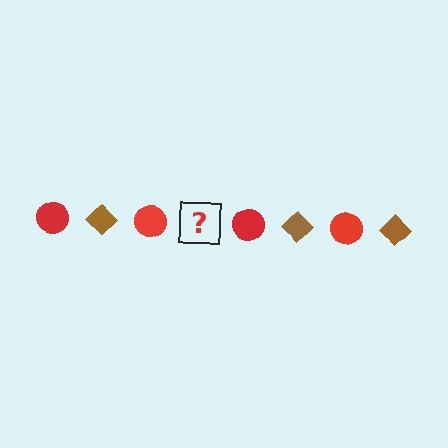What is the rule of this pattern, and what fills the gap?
The rule is that the pattern alternates between red circle and brown diamond. The gap should be filled with a brown diamond.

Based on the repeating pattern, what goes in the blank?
The blank should be a brown diamond.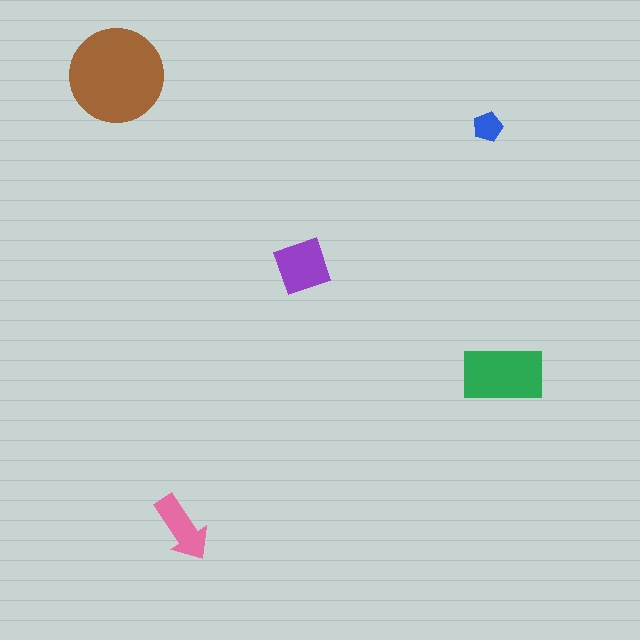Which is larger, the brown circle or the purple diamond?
The brown circle.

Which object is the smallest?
The blue pentagon.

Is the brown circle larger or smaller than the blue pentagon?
Larger.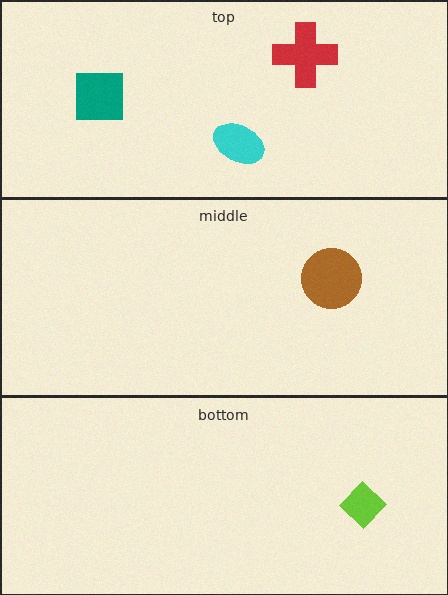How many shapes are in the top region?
3.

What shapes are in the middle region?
The brown circle.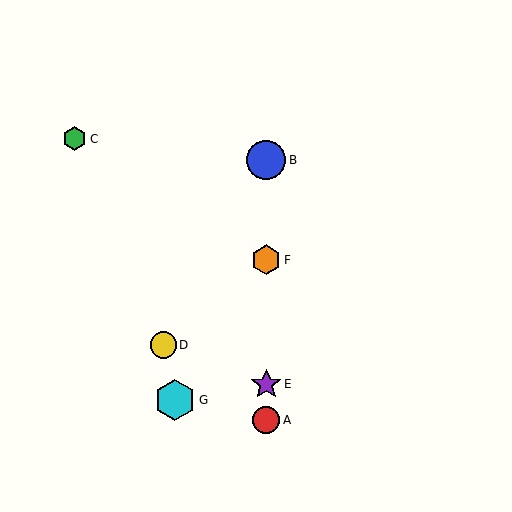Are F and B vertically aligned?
Yes, both are at x≈266.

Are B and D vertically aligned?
No, B is at x≈266 and D is at x≈163.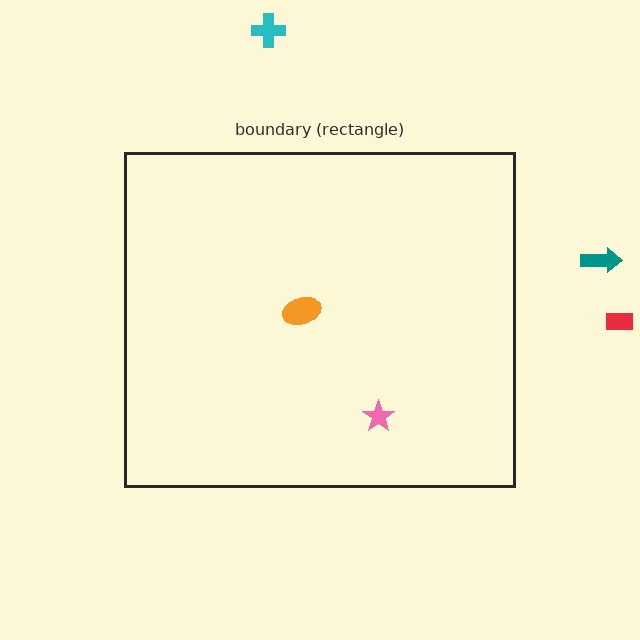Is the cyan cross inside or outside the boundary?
Outside.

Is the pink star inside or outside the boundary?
Inside.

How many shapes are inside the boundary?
2 inside, 3 outside.